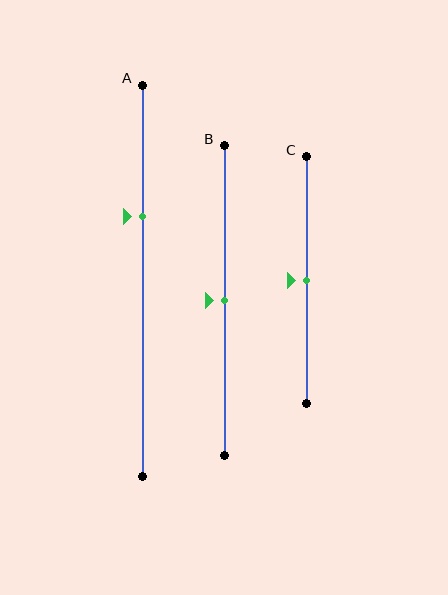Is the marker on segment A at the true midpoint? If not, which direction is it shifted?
No, the marker on segment A is shifted upward by about 16% of the segment length.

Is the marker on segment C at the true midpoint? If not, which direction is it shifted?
Yes, the marker on segment C is at the true midpoint.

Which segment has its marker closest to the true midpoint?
Segment B has its marker closest to the true midpoint.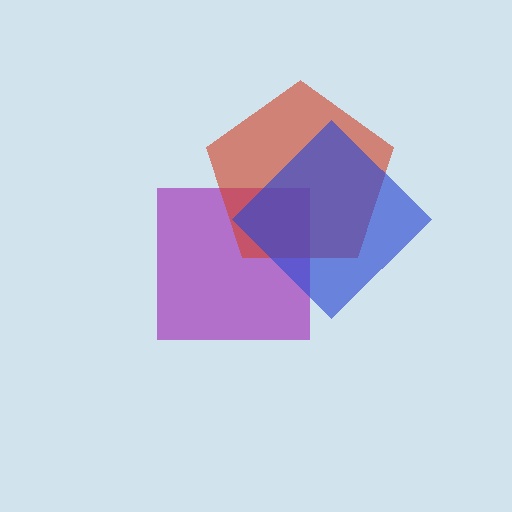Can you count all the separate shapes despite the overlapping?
Yes, there are 3 separate shapes.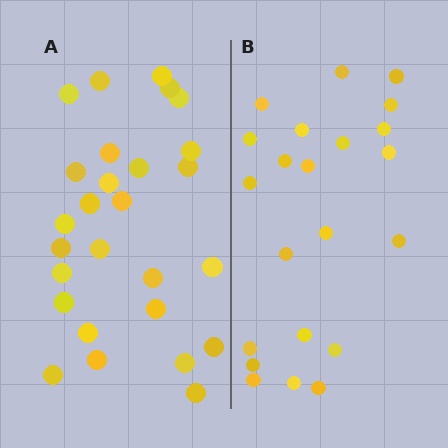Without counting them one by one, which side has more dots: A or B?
Region A (the left region) has more dots.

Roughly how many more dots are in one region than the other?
Region A has about 5 more dots than region B.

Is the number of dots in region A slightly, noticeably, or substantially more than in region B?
Region A has only slightly more — the two regions are fairly close. The ratio is roughly 1.2 to 1.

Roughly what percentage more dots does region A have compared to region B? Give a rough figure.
About 25% more.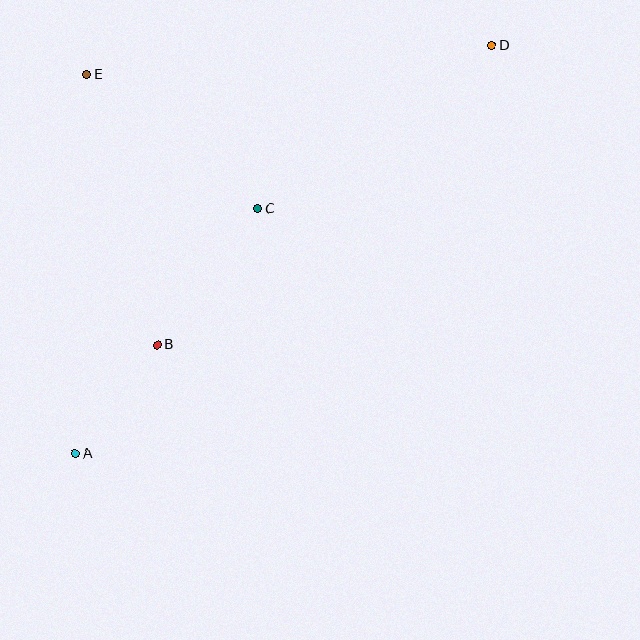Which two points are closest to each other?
Points A and B are closest to each other.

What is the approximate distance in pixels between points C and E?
The distance between C and E is approximately 217 pixels.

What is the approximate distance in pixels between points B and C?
The distance between B and C is approximately 169 pixels.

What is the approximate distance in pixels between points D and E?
The distance between D and E is approximately 406 pixels.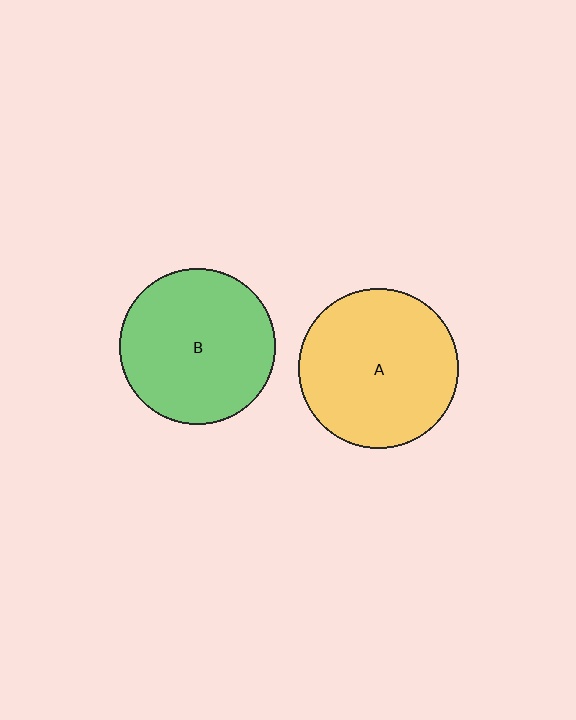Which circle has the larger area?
Circle A (yellow).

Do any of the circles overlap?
No, none of the circles overlap.